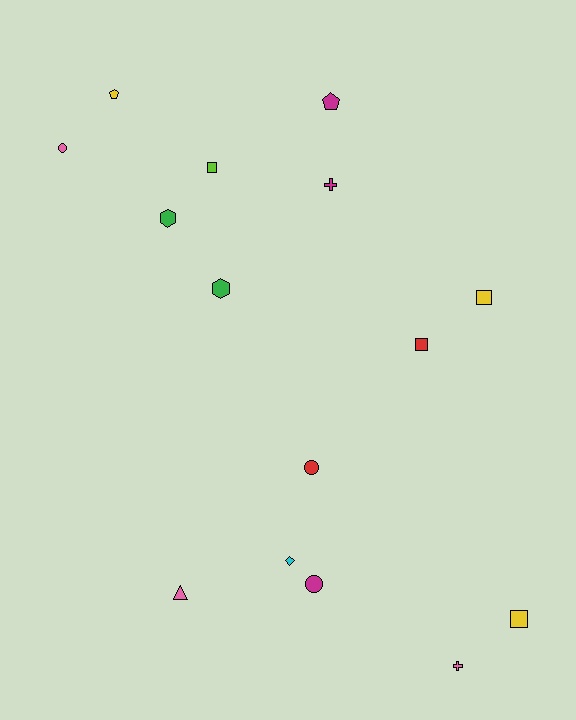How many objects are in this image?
There are 15 objects.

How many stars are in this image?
There are no stars.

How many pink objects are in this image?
There are 3 pink objects.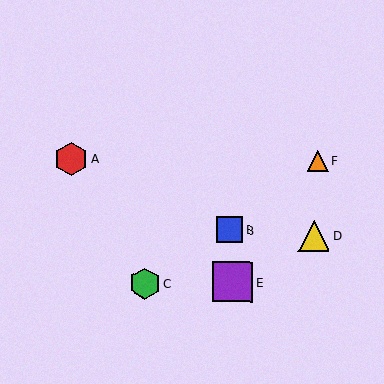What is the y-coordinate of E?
Object E is at y≈282.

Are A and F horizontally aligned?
Yes, both are at y≈159.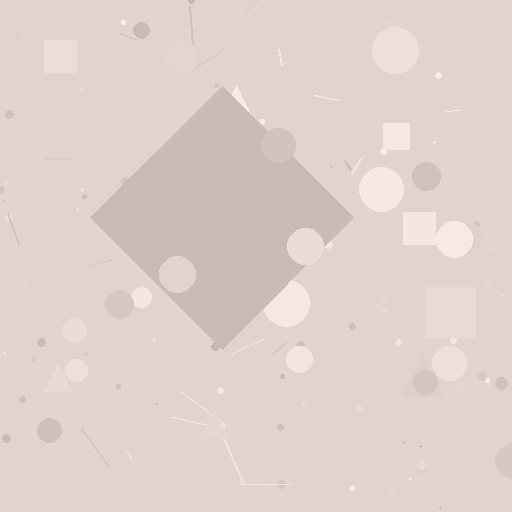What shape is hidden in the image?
A diamond is hidden in the image.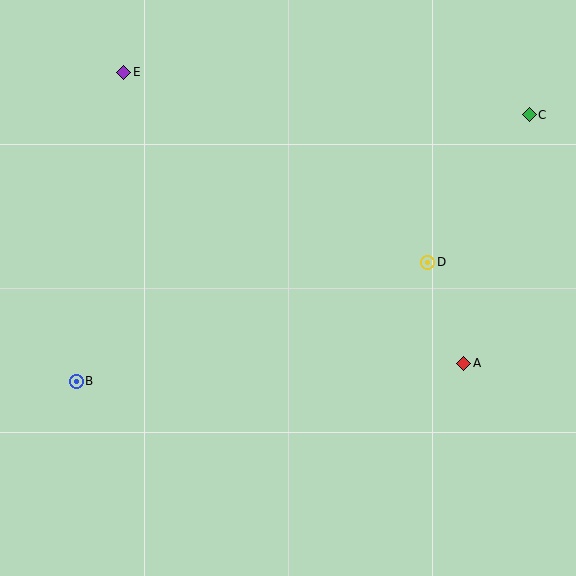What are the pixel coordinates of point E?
Point E is at (124, 72).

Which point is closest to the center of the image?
Point D at (428, 262) is closest to the center.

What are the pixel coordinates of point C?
Point C is at (529, 115).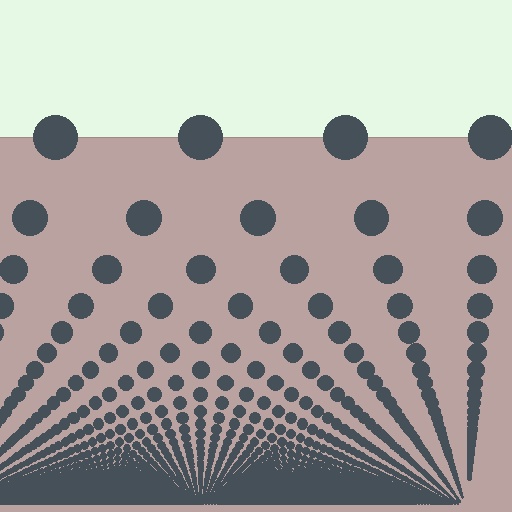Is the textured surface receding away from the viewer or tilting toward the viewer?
The surface appears to tilt toward the viewer. Texture elements get larger and sparser toward the top.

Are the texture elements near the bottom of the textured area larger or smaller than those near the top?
Smaller. The gradient is inverted — elements near the bottom are smaller and denser.